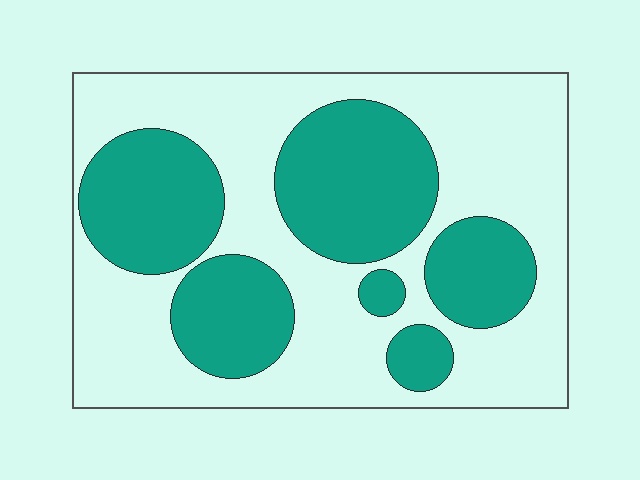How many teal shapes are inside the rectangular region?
6.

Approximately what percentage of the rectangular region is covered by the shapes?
Approximately 40%.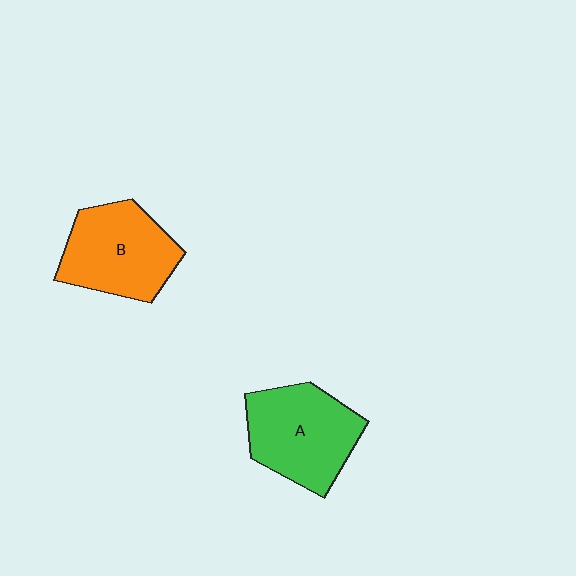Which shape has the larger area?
Shape A (green).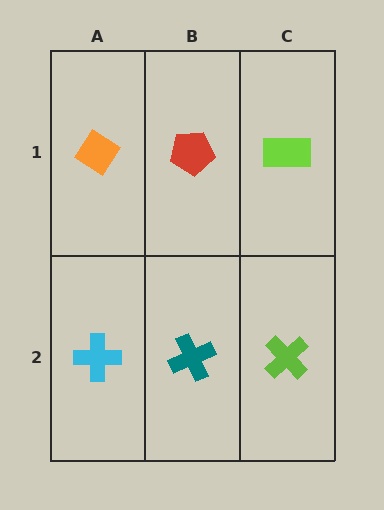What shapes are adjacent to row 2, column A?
An orange diamond (row 1, column A), a teal cross (row 2, column B).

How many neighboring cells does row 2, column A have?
2.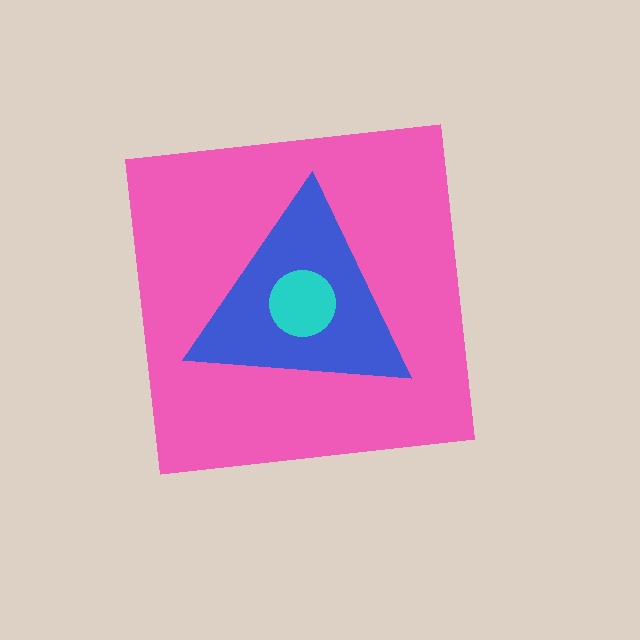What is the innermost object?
The cyan circle.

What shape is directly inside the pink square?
The blue triangle.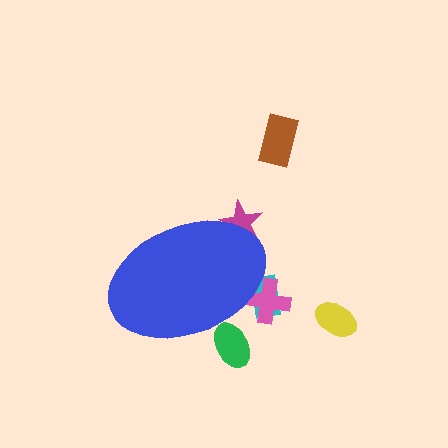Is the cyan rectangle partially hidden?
Yes, the cyan rectangle is partially hidden behind the blue ellipse.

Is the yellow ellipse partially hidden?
No, the yellow ellipse is fully visible.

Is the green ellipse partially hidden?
Yes, the green ellipse is partially hidden behind the blue ellipse.